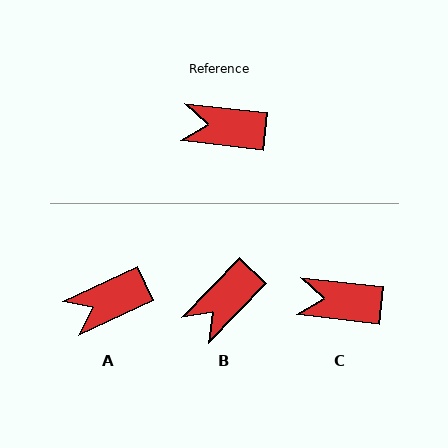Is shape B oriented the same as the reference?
No, it is off by about 53 degrees.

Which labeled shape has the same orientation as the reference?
C.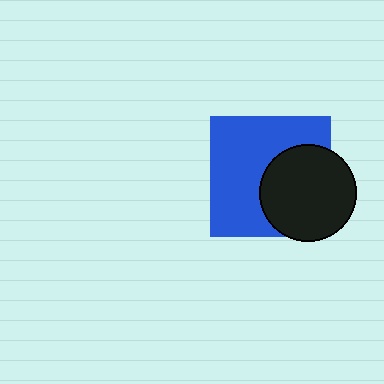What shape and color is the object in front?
The object in front is a black circle.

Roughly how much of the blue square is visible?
About half of it is visible (roughly 61%).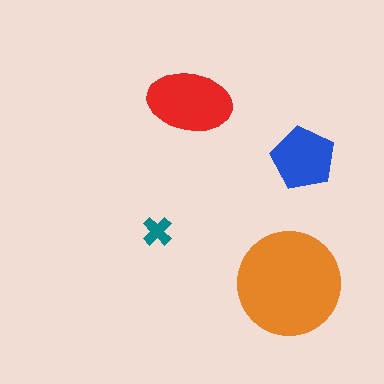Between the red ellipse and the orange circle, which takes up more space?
The orange circle.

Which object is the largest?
The orange circle.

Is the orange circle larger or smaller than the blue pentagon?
Larger.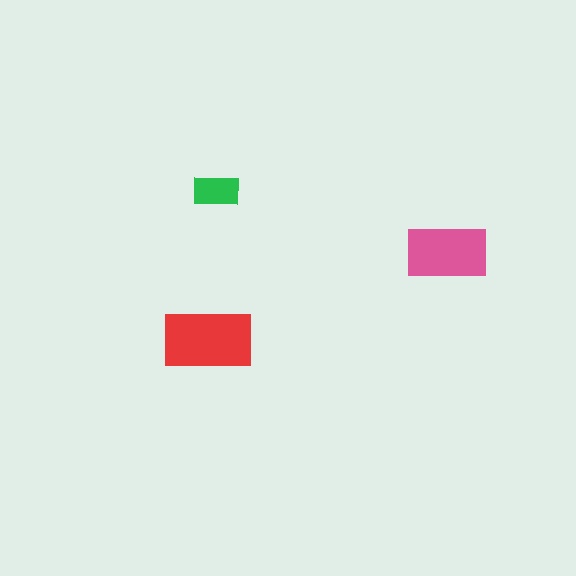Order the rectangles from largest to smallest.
the red one, the pink one, the green one.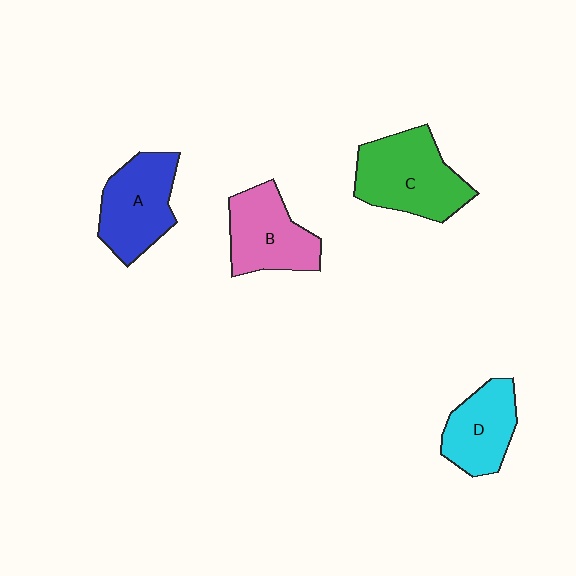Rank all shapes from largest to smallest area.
From largest to smallest: C (green), A (blue), B (pink), D (cyan).